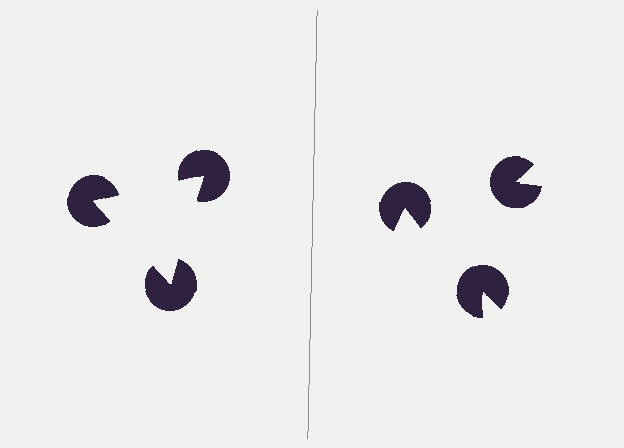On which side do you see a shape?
An illusory triangle appears on the left side. On the right side the wedge cuts are rotated, so no coherent shape forms.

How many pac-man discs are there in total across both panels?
6 — 3 on each side.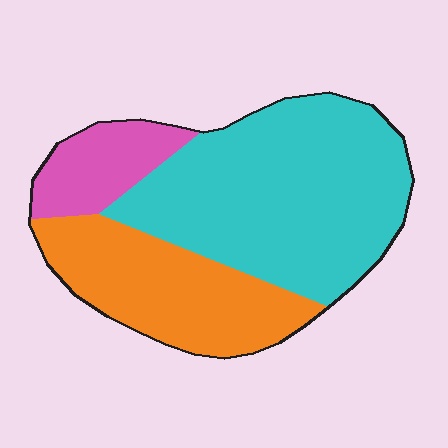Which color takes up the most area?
Cyan, at roughly 55%.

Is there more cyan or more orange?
Cyan.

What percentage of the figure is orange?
Orange covers about 30% of the figure.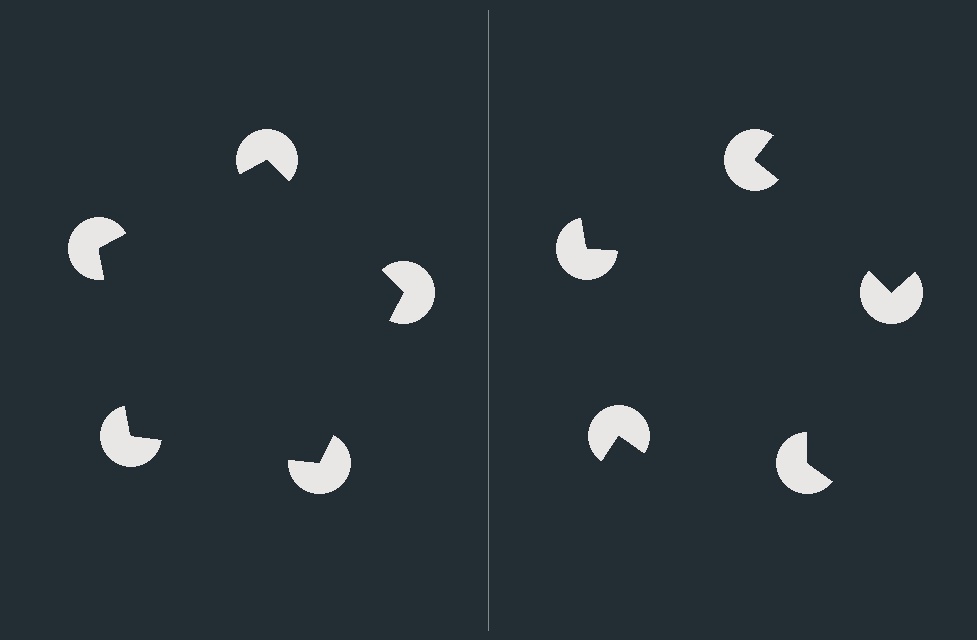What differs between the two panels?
The pac-man discs are positioned identically on both sides; only the wedge orientations differ. On the left they align to a pentagon; on the right they are misaligned.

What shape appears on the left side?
An illusory pentagon.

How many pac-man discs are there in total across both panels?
10 — 5 on each side.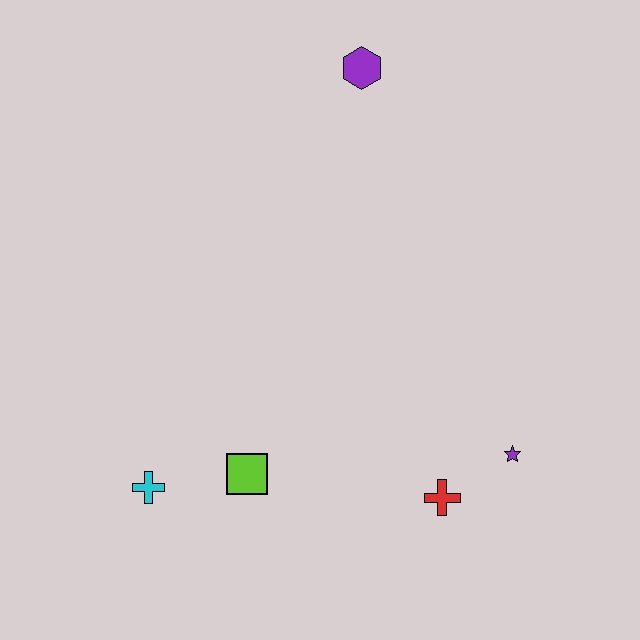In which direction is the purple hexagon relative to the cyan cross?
The purple hexagon is above the cyan cross.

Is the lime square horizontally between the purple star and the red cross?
No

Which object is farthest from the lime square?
The purple hexagon is farthest from the lime square.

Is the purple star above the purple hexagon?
No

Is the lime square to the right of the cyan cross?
Yes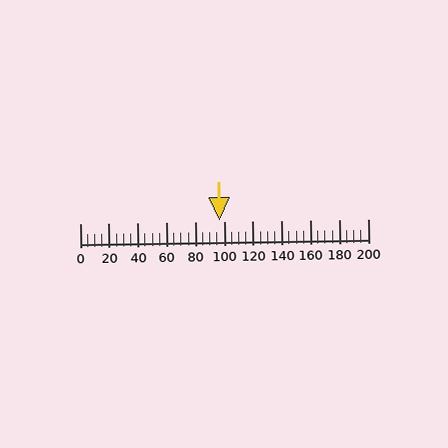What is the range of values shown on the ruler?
The ruler shows values from 0 to 200.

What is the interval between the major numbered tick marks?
The major tick marks are spaced 20 units apart.